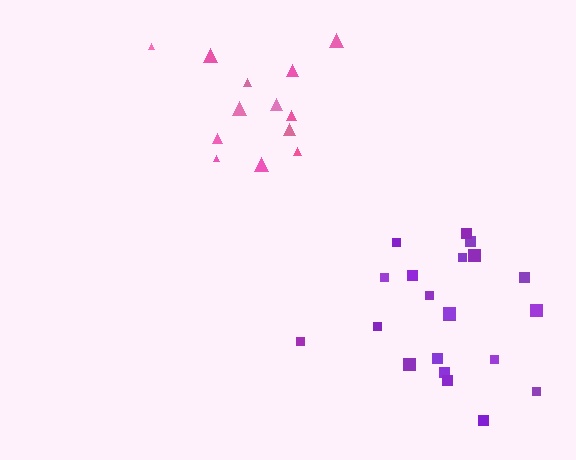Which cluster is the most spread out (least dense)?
Purple.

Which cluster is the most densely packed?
Pink.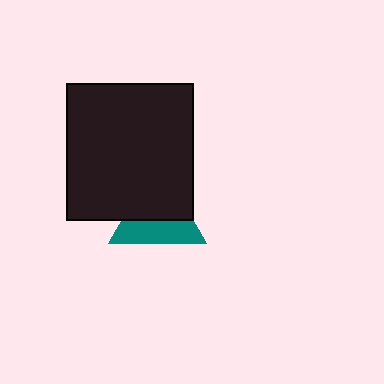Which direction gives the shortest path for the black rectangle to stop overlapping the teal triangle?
Moving up gives the shortest separation.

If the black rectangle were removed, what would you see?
You would see the complete teal triangle.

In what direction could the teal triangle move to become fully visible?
The teal triangle could move down. That would shift it out from behind the black rectangle entirely.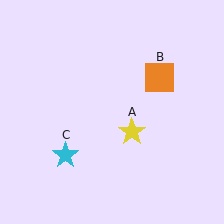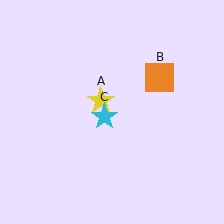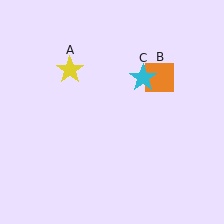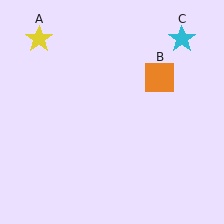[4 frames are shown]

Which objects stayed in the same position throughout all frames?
Orange square (object B) remained stationary.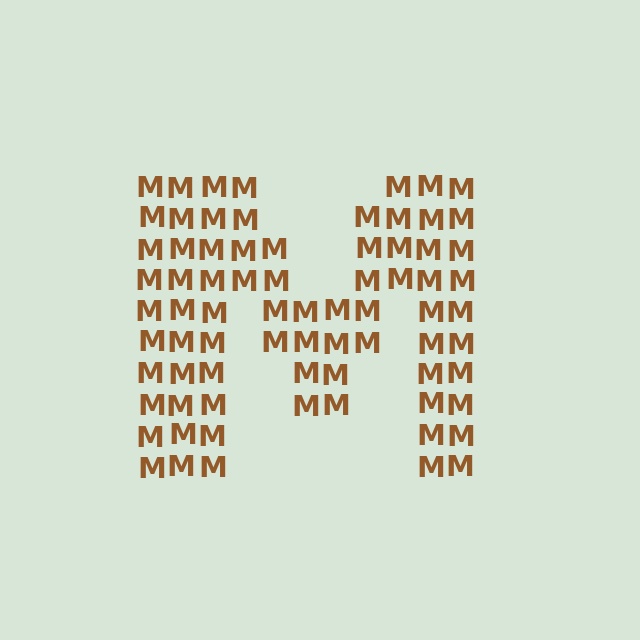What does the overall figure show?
The overall figure shows the letter M.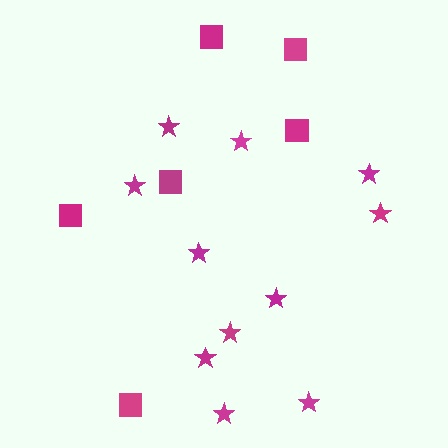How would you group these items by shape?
There are 2 groups: one group of stars (11) and one group of squares (6).